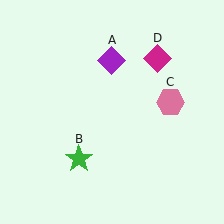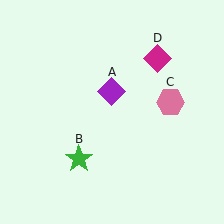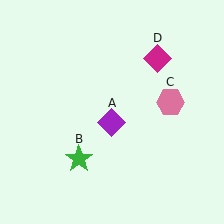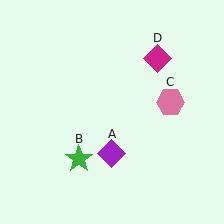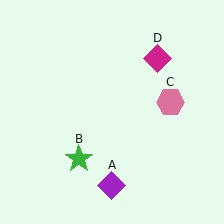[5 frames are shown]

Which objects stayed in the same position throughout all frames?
Green star (object B) and pink hexagon (object C) and magenta diamond (object D) remained stationary.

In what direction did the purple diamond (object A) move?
The purple diamond (object A) moved down.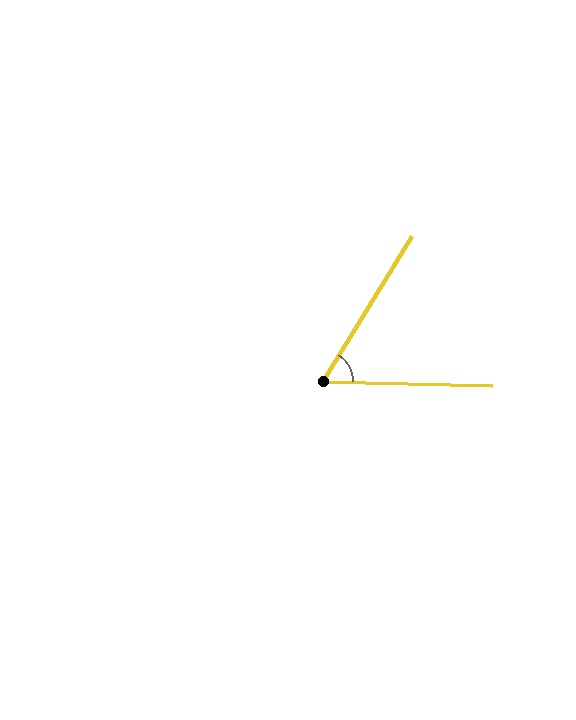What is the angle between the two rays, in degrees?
Approximately 60 degrees.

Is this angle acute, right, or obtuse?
It is acute.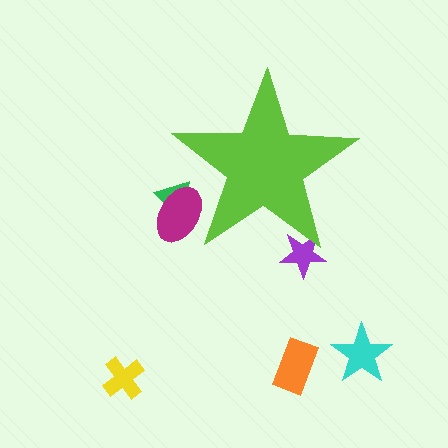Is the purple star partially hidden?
Yes, the purple star is partially hidden behind the lime star.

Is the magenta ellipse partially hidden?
Yes, the magenta ellipse is partially hidden behind the lime star.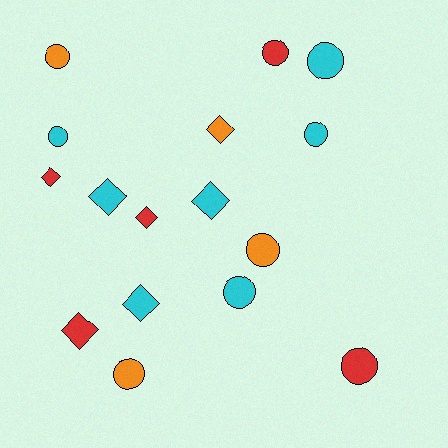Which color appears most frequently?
Cyan, with 7 objects.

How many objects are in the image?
There are 16 objects.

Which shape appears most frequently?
Circle, with 9 objects.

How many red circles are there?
There are 2 red circles.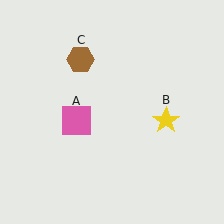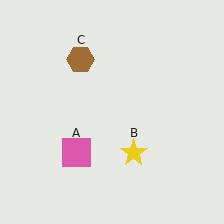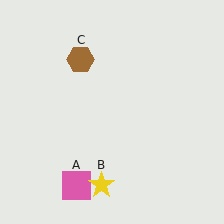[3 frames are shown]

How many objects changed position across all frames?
2 objects changed position: pink square (object A), yellow star (object B).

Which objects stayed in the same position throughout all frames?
Brown hexagon (object C) remained stationary.